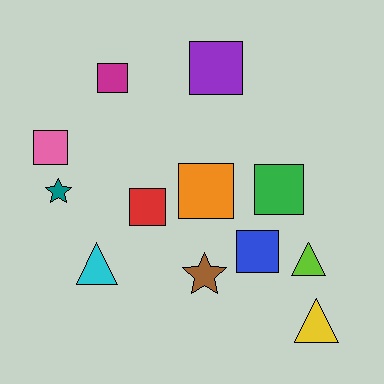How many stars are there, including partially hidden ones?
There are 2 stars.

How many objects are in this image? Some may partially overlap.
There are 12 objects.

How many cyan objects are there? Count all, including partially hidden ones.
There is 1 cyan object.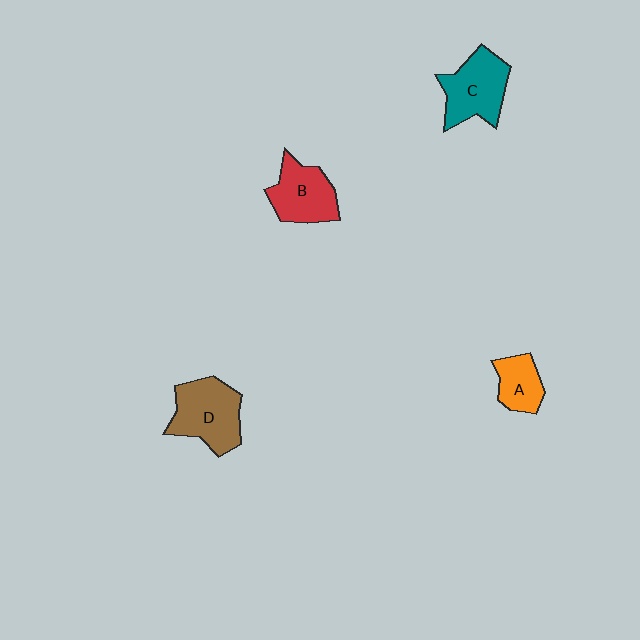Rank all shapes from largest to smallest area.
From largest to smallest: D (brown), C (teal), B (red), A (orange).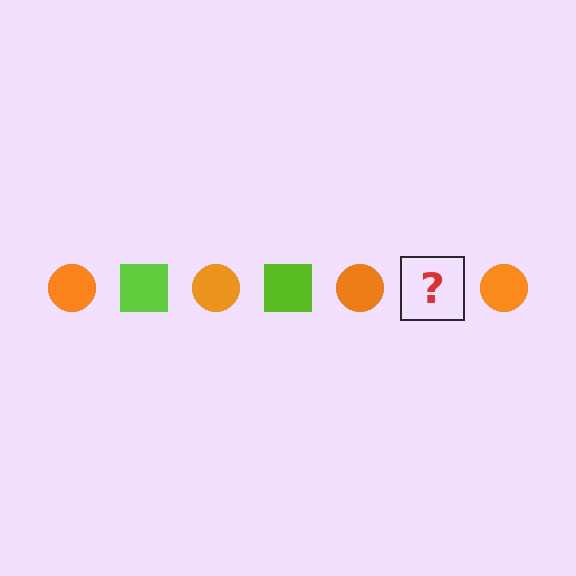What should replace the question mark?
The question mark should be replaced with a lime square.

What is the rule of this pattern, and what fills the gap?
The rule is that the pattern alternates between orange circle and lime square. The gap should be filled with a lime square.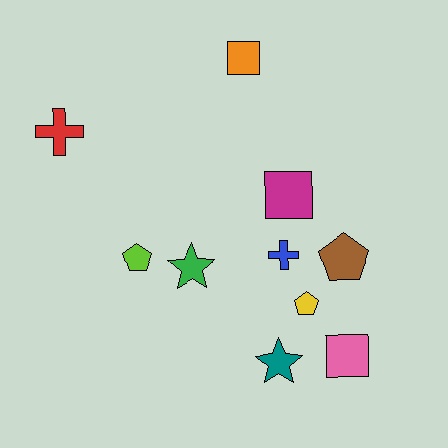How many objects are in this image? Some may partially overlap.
There are 10 objects.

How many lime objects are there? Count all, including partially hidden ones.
There is 1 lime object.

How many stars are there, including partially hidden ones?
There are 2 stars.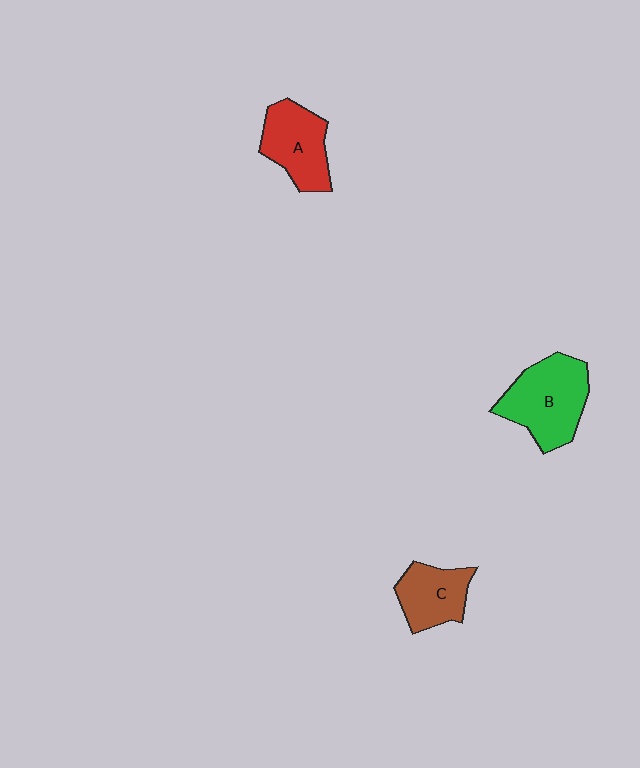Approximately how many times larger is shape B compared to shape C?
Approximately 1.5 times.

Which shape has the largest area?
Shape B (green).